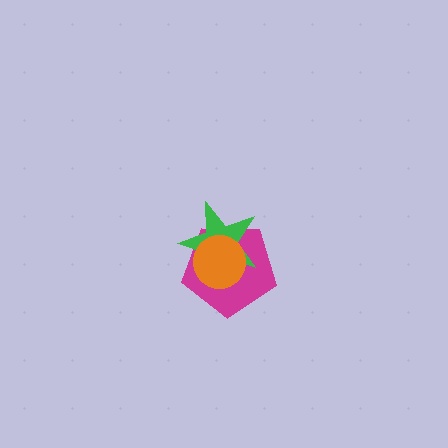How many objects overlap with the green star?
2 objects overlap with the green star.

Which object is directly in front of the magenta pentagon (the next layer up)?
The green star is directly in front of the magenta pentagon.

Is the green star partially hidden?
Yes, it is partially covered by another shape.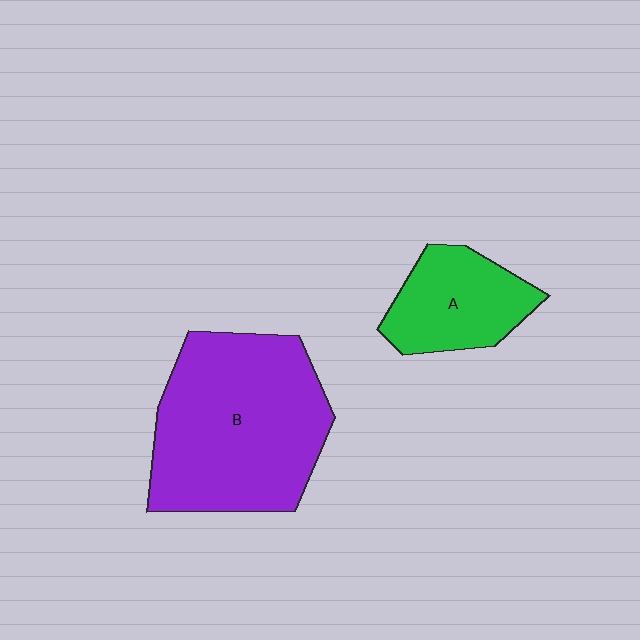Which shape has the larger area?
Shape B (purple).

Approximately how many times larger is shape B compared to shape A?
Approximately 2.3 times.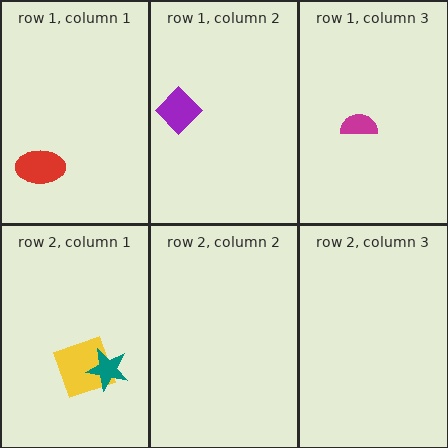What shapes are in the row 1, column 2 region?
The purple diamond.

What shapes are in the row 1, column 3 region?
The magenta semicircle.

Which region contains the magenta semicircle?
The row 1, column 3 region.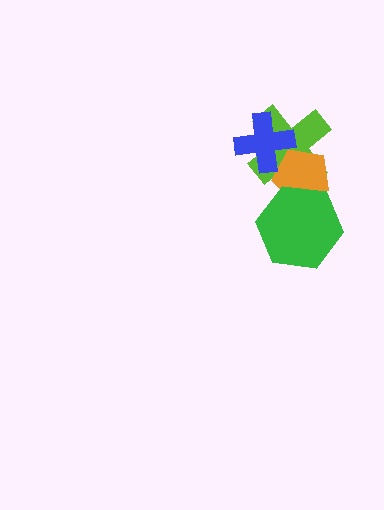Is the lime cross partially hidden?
Yes, it is partially covered by another shape.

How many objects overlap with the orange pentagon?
3 objects overlap with the orange pentagon.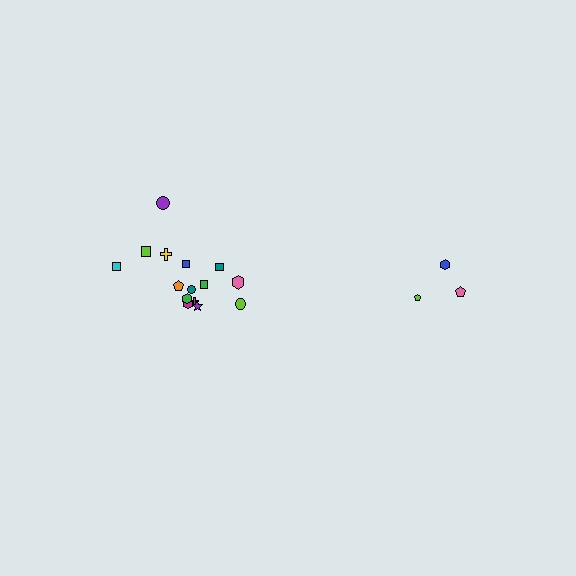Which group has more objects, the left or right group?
The left group.